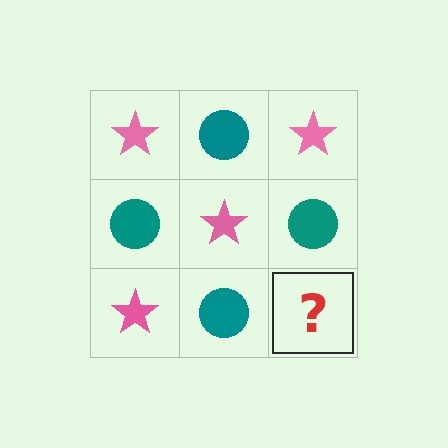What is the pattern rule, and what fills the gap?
The rule is that it alternates pink star and teal circle in a checkerboard pattern. The gap should be filled with a pink star.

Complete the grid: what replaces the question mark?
The question mark should be replaced with a pink star.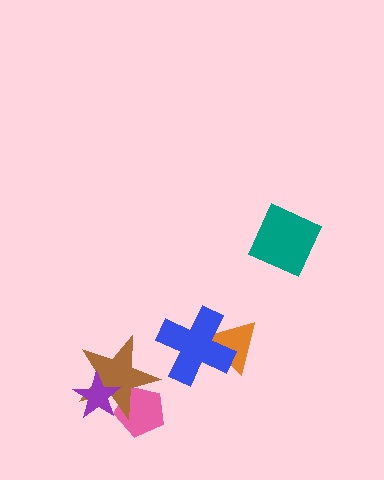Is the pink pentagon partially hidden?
Yes, it is partially covered by another shape.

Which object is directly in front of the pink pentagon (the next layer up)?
The brown star is directly in front of the pink pentagon.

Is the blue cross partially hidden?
No, no other shape covers it.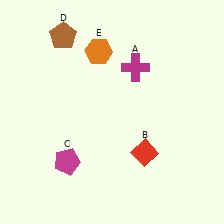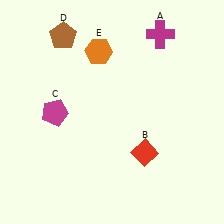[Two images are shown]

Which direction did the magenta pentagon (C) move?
The magenta pentagon (C) moved up.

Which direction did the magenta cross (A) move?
The magenta cross (A) moved up.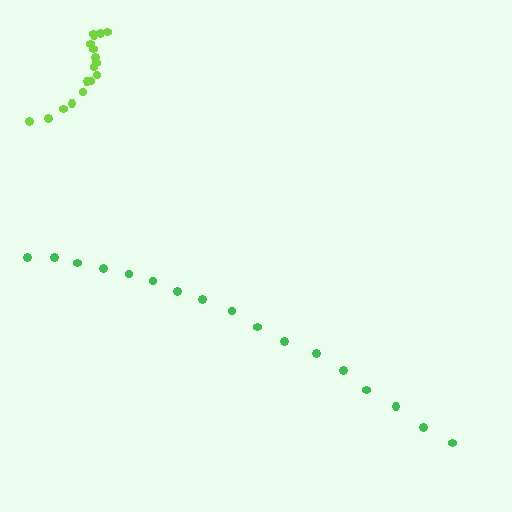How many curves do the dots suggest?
There are 2 distinct paths.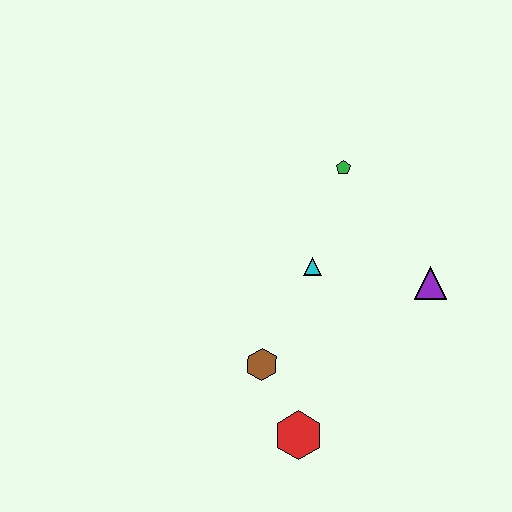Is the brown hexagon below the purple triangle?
Yes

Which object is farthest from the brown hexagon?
The green pentagon is farthest from the brown hexagon.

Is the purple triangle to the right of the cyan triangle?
Yes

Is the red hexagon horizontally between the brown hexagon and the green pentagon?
Yes